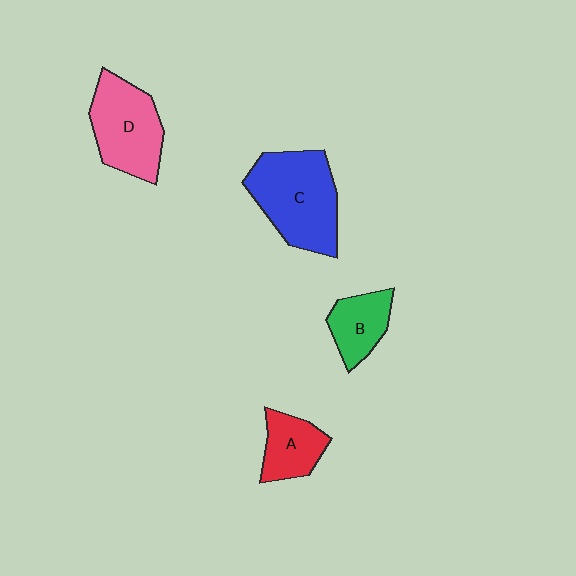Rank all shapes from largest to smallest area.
From largest to smallest: C (blue), D (pink), A (red), B (green).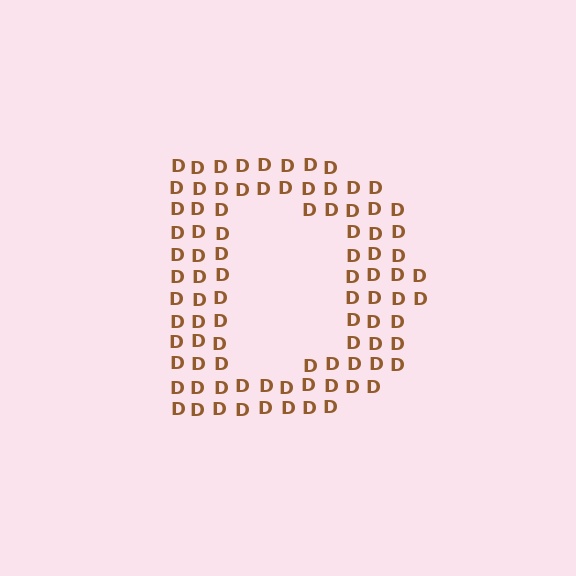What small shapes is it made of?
It is made of small letter D's.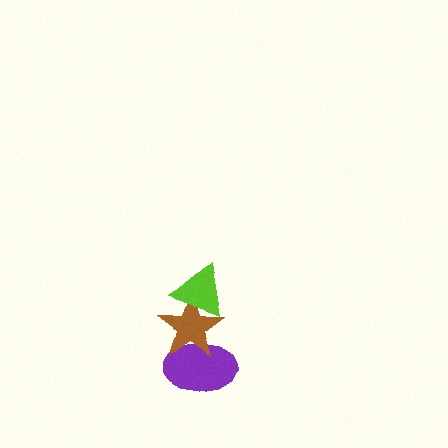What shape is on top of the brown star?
The lime triangle is on top of the brown star.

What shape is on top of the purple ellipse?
The brown star is on top of the purple ellipse.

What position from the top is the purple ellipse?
The purple ellipse is 3rd from the top.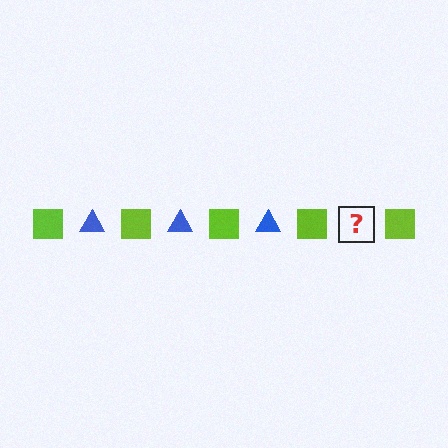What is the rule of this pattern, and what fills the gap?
The rule is that the pattern alternates between lime square and blue triangle. The gap should be filled with a blue triangle.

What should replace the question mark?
The question mark should be replaced with a blue triangle.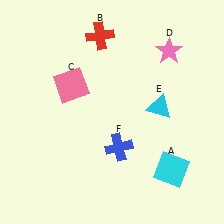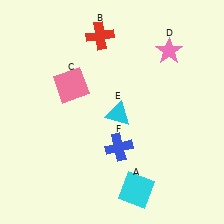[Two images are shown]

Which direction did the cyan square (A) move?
The cyan square (A) moved left.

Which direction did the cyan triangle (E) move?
The cyan triangle (E) moved left.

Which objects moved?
The objects that moved are: the cyan square (A), the cyan triangle (E).